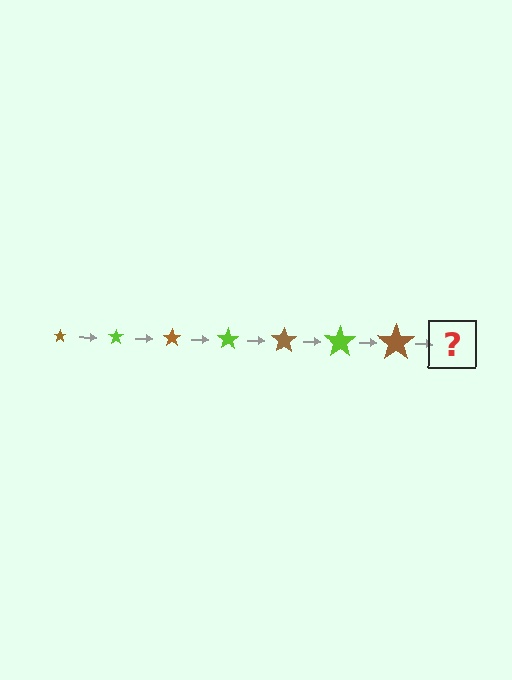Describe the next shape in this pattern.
It should be a lime star, larger than the previous one.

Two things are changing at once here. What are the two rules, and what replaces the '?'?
The two rules are that the star grows larger each step and the color cycles through brown and lime. The '?' should be a lime star, larger than the previous one.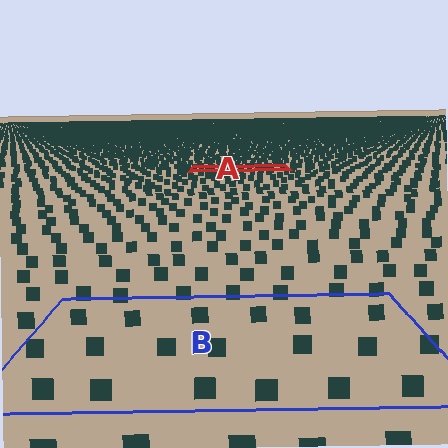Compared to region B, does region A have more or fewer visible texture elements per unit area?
Region A has more texture elements per unit area — they are packed more densely because it is farther away.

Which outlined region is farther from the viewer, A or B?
Region A is farther from the viewer — the texture elements inside it appear smaller and more densely packed.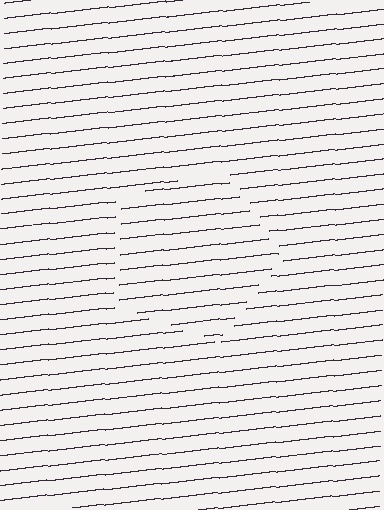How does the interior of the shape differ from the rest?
The interior of the shape contains the same grating, shifted by half a period — the contour is defined by the phase discontinuity where line-ends from the inner and outer gratings abut.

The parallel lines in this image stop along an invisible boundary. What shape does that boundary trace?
An illusory pentagon. The interior of the shape contains the same grating, shifted by half a period — the contour is defined by the phase discontinuity where line-ends from the inner and outer gratings abut.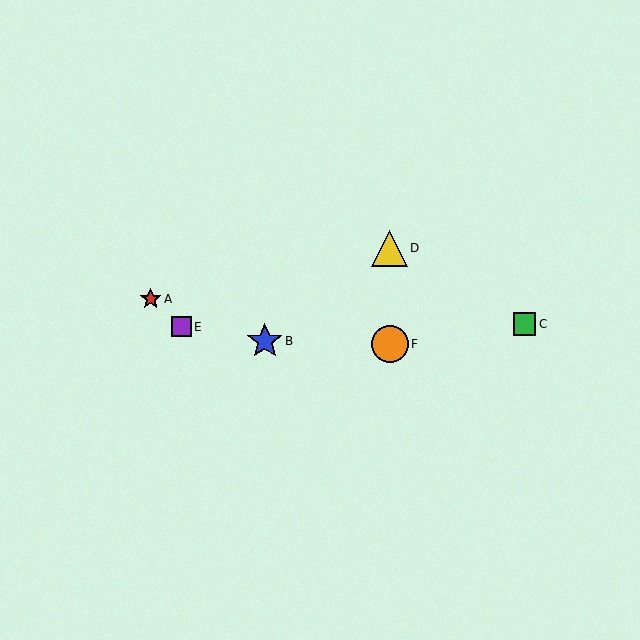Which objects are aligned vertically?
Objects D, F are aligned vertically.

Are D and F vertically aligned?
Yes, both are at x≈390.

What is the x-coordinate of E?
Object E is at x≈181.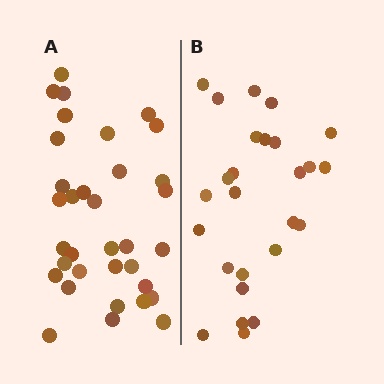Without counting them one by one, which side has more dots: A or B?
Region A (the left region) has more dots.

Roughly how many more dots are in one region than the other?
Region A has roughly 8 or so more dots than region B.